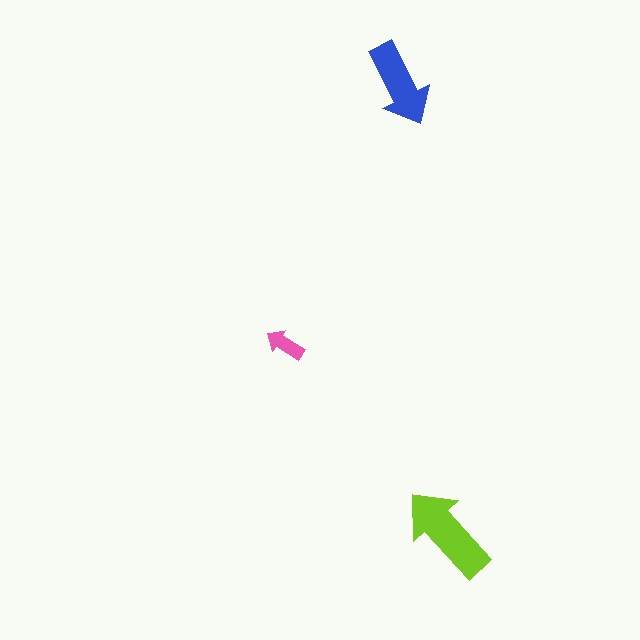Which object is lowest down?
The lime arrow is bottommost.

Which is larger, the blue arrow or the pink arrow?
The blue one.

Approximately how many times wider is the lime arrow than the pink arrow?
About 2.5 times wider.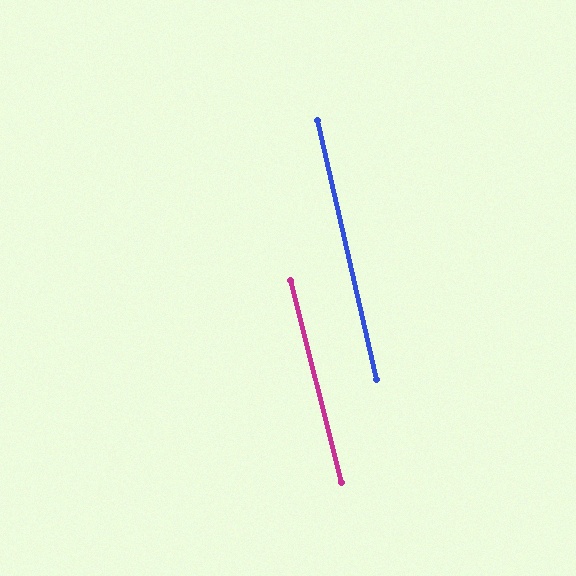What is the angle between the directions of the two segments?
Approximately 1 degree.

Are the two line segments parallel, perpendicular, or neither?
Parallel — their directions differ by only 1.4°.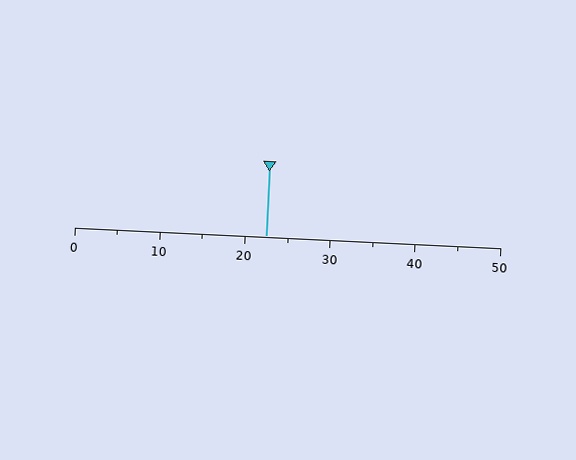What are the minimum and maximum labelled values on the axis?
The axis runs from 0 to 50.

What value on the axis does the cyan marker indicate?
The marker indicates approximately 22.5.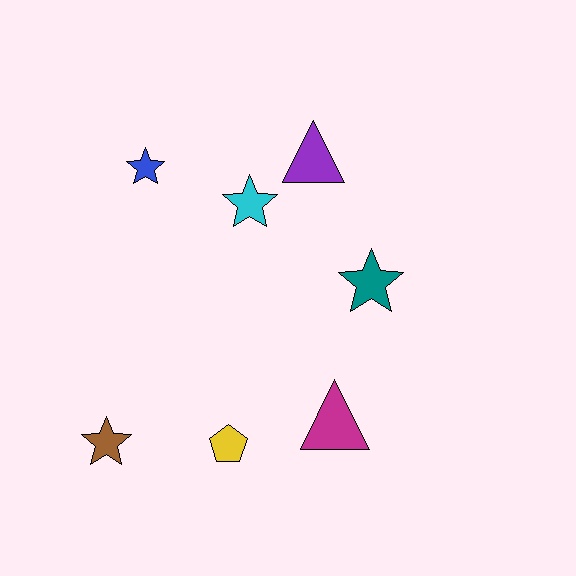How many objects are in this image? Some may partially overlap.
There are 7 objects.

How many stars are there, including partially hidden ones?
There are 4 stars.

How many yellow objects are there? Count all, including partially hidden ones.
There is 1 yellow object.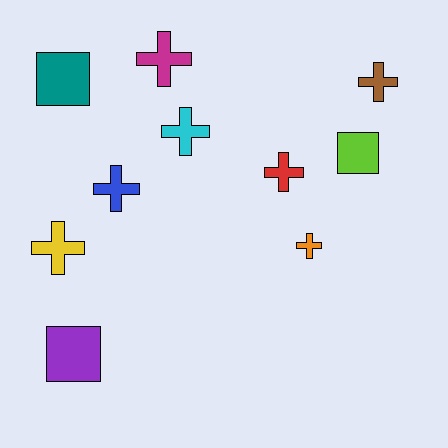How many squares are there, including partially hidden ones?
There are 3 squares.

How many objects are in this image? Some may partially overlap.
There are 10 objects.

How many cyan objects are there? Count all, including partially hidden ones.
There is 1 cyan object.